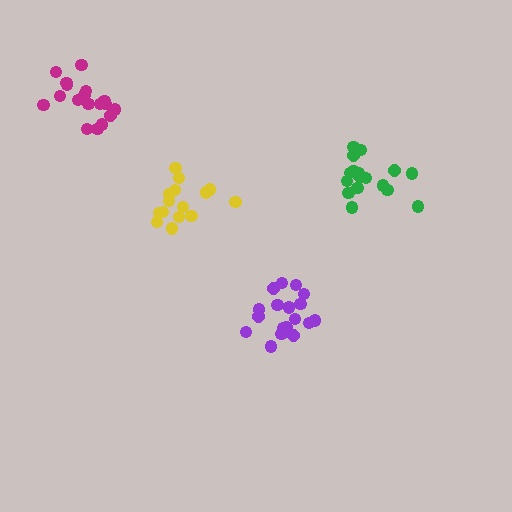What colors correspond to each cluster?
The clusters are colored: yellow, green, magenta, purple.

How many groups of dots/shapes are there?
There are 4 groups.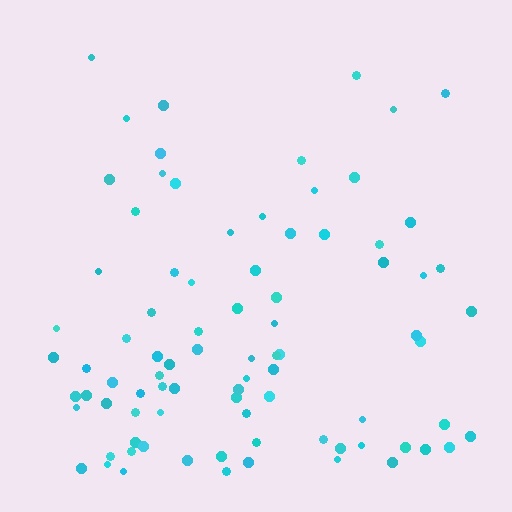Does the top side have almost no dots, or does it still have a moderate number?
Still a moderate number, just noticeably fewer than the bottom.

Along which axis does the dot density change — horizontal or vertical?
Vertical.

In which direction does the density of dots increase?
From top to bottom, with the bottom side densest.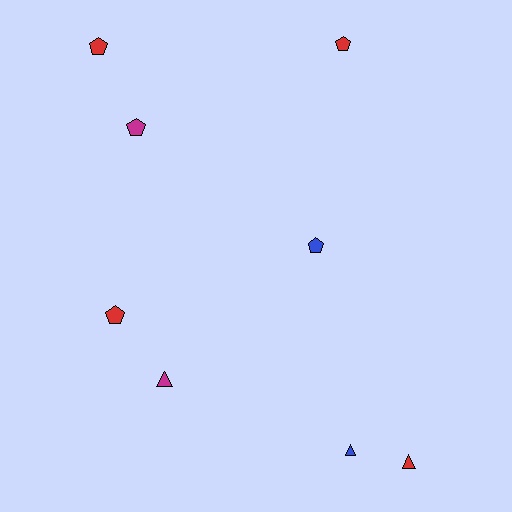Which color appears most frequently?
Red, with 4 objects.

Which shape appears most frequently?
Pentagon, with 5 objects.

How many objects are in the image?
There are 8 objects.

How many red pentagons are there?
There are 3 red pentagons.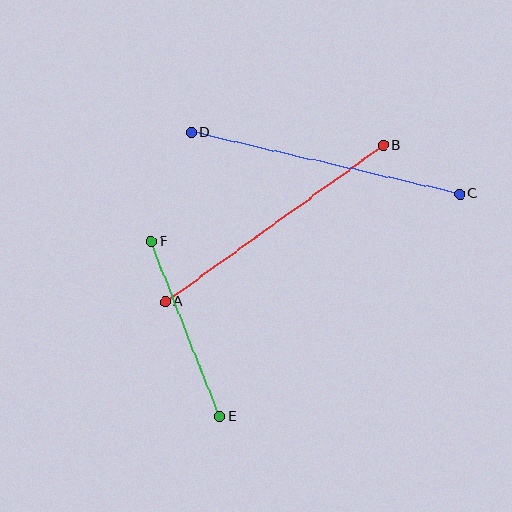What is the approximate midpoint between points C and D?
The midpoint is at approximately (325, 163) pixels.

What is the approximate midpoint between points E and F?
The midpoint is at approximately (186, 329) pixels.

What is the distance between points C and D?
The distance is approximately 276 pixels.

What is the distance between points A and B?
The distance is approximately 268 pixels.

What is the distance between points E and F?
The distance is approximately 188 pixels.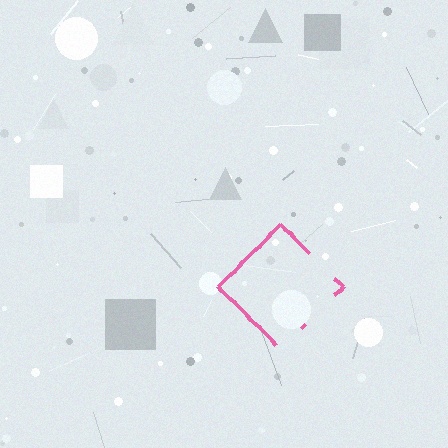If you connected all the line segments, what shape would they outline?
They would outline a diamond.